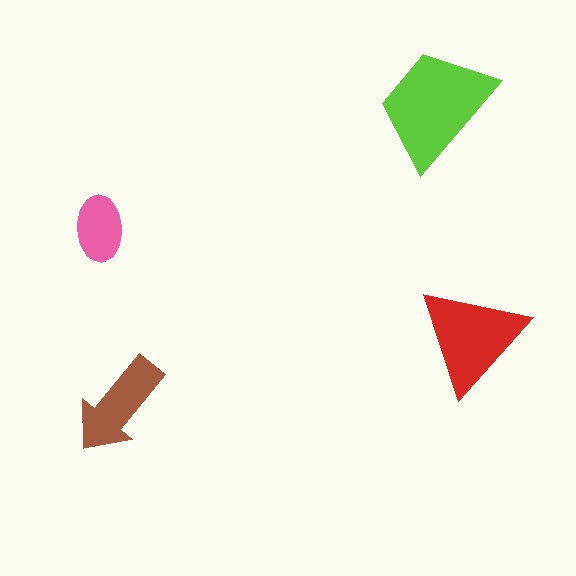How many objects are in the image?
There are 4 objects in the image.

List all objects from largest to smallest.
The lime trapezoid, the red triangle, the brown arrow, the pink ellipse.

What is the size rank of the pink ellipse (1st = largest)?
4th.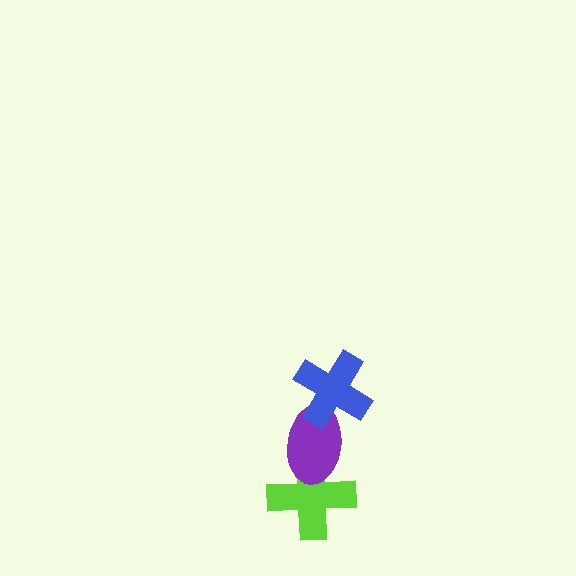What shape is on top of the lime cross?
The purple ellipse is on top of the lime cross.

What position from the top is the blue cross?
The blue cross is 1st from the top.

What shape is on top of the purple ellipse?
The blue cross is on top of the purple ellipse.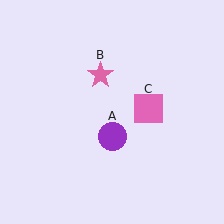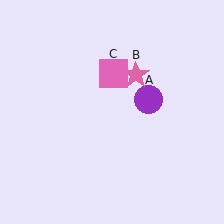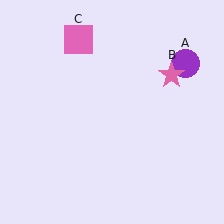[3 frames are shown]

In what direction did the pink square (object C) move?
The pink square (object C) moved up and to the left.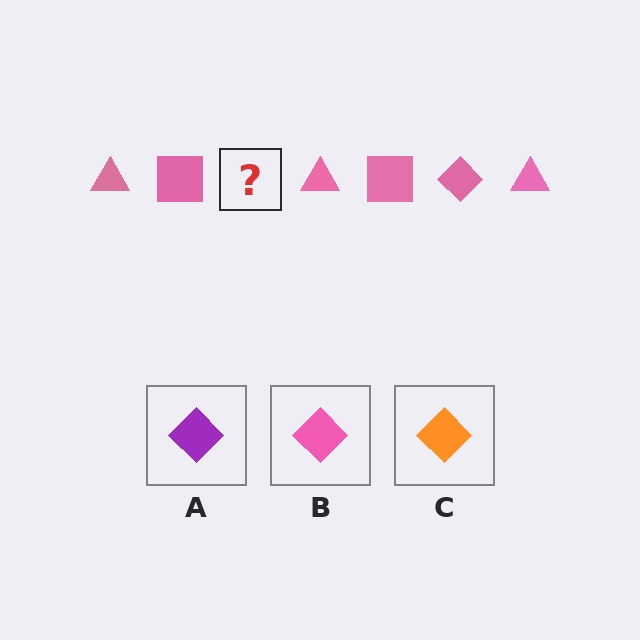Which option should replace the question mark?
Option B.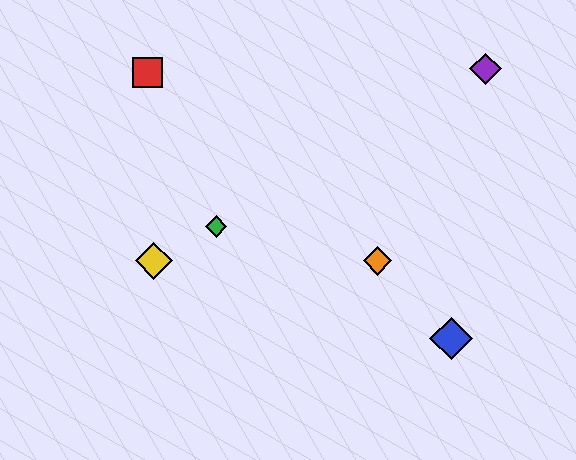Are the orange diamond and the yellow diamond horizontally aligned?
Yes, both are at y≈261.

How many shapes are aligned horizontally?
2 shapes (the yellow diamond, the orange diamond) are aligned horizontally.